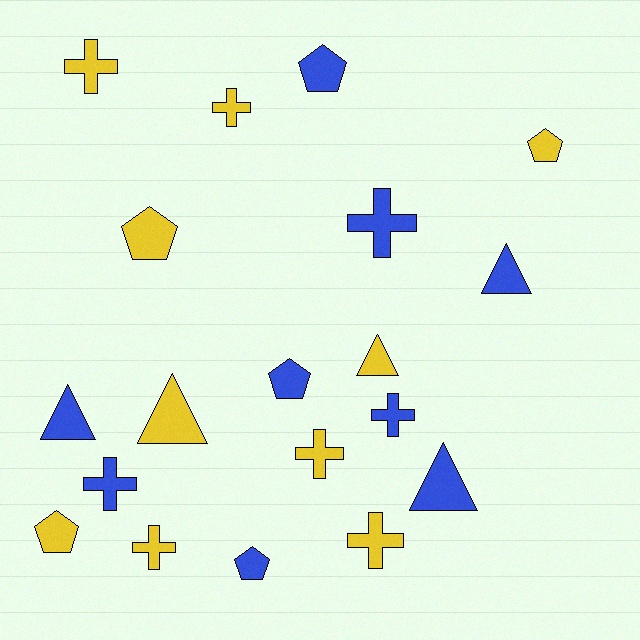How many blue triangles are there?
There are 3 blue triangles.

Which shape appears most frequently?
Cross, with 8 objects.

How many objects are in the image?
There are 19 objects.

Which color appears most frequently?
Yellow, with 10 objects.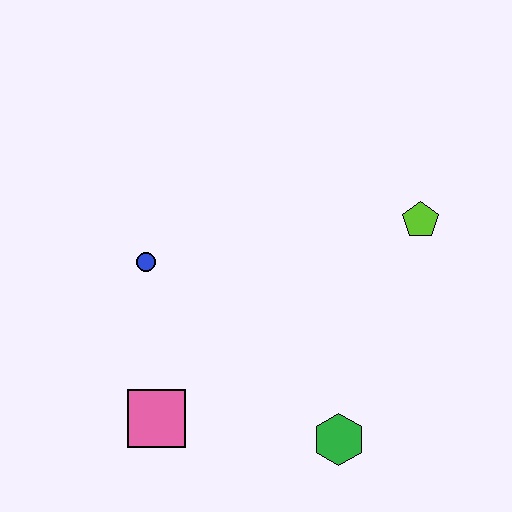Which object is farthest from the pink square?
The lime pentagon is farthest from the pink square.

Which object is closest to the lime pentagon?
The green hexagon is closest to the lime pentagon.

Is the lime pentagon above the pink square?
Yes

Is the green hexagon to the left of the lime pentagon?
Yes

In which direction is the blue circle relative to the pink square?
The blue circle is above the pink square.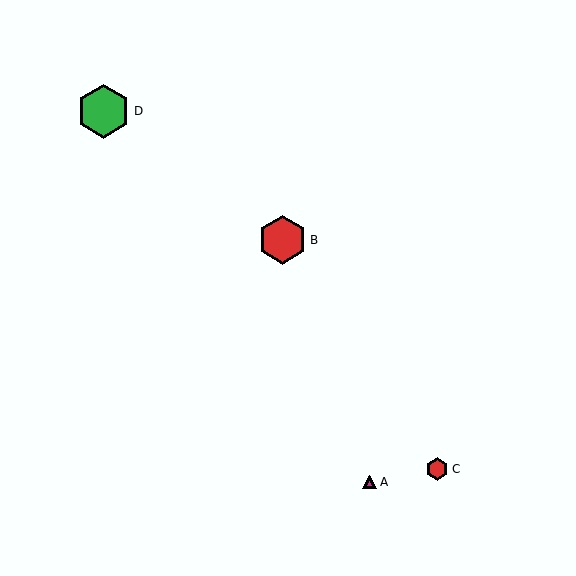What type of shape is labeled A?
Shape A is a magenta triangle.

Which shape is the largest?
The green hexagon (labeled D) is the largest.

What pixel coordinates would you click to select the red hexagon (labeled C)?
Click at (437, 469) to select the red hexagon C.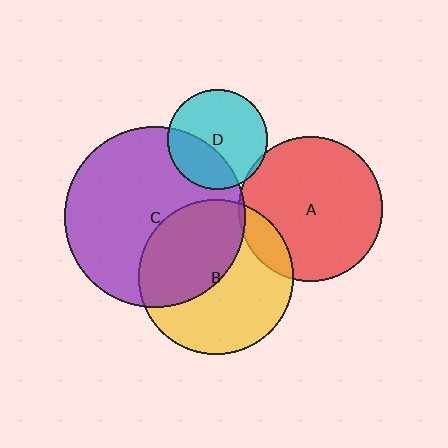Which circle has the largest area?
Circle C (purple).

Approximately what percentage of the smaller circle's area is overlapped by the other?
Approximately 5%.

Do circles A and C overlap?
Yes.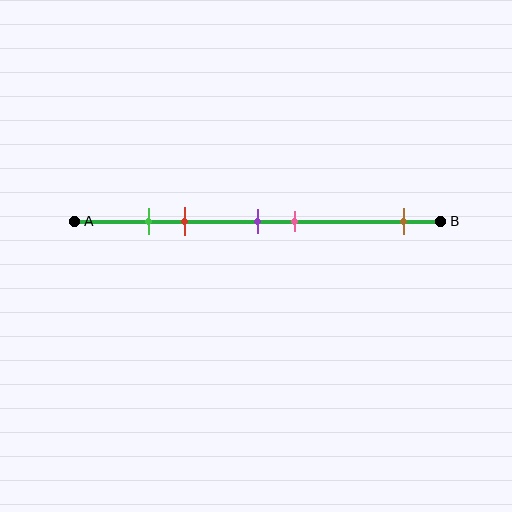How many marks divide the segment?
There are 5 marks dividing the segment.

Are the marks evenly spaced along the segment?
No, the marks are not evenly spaced.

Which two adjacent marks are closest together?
The green and red marks are the closest adjacent pair.